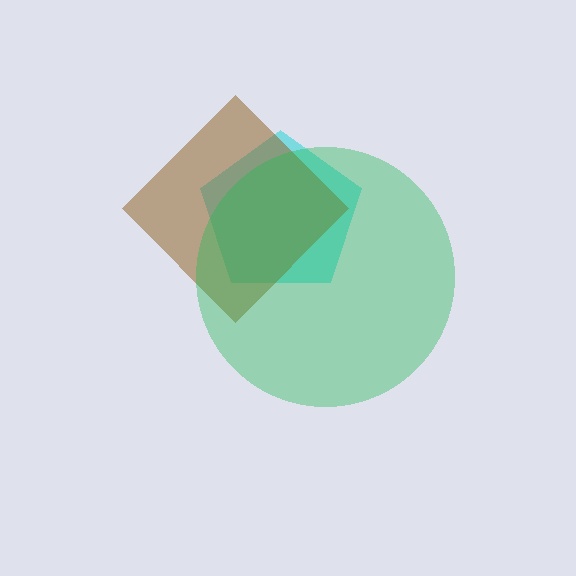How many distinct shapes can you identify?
There are 3 distinct shapes: a cyan pentagon, a brown diamond, a green circle.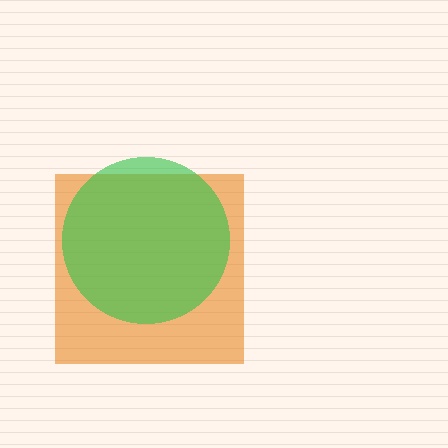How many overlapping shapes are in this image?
There are 2 overlapping shapes in the image.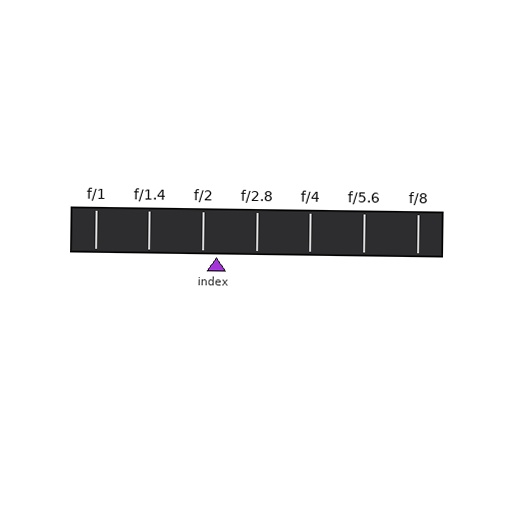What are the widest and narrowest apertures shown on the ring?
The widest aperture shown is f/1 and the narrowest is f/8.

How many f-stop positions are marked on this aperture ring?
There are 7 f-stop positions marked.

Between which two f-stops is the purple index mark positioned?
The index mark is between f/2 and f/2.8.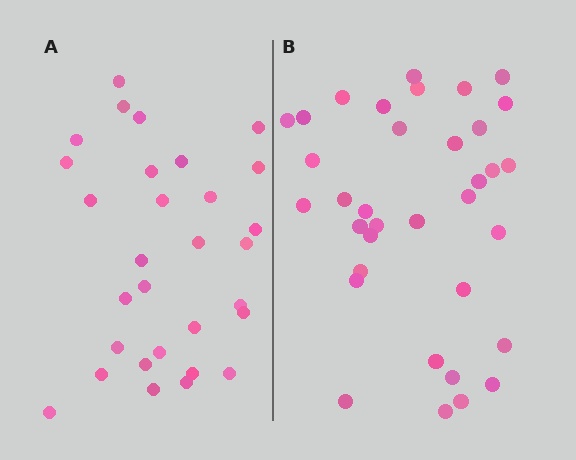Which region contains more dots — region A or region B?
Region B (the right region) has more dots.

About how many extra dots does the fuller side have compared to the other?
Region B has about 5 more dots than region A.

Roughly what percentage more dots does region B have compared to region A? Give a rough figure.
About 15% more.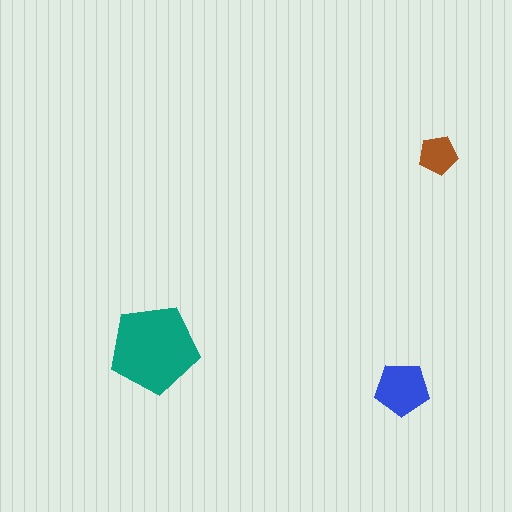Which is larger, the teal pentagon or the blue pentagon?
The teal one.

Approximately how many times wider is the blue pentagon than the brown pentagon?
About 1.5 times wider.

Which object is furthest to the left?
The teal pentagon is leftmost.